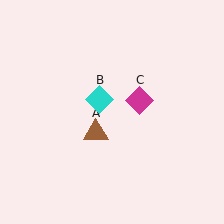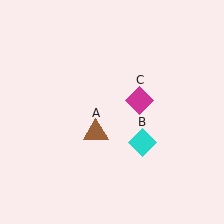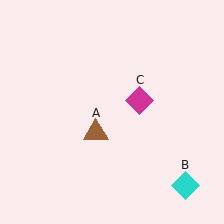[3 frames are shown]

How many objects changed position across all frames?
1 object changed position: cyan diamond (object B).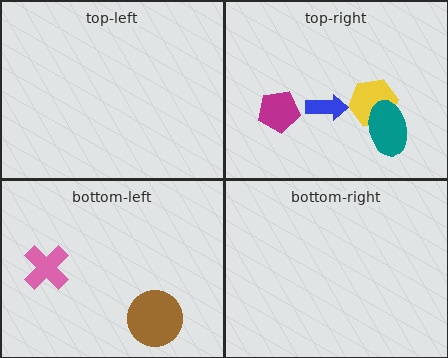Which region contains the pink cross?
The bottom-left region.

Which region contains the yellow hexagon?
The top-right region.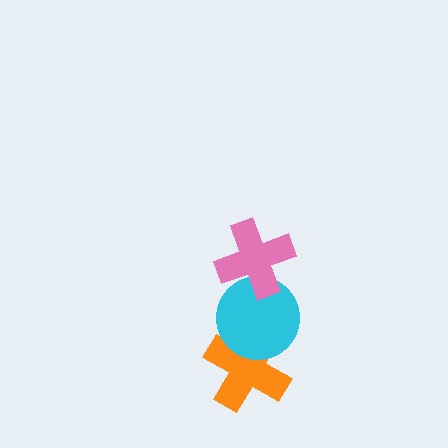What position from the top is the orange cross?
The orange cross is 3rd from the top.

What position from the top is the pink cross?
The pink cross is 1st from the top.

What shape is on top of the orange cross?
The cyan circle is on top of the orange cross.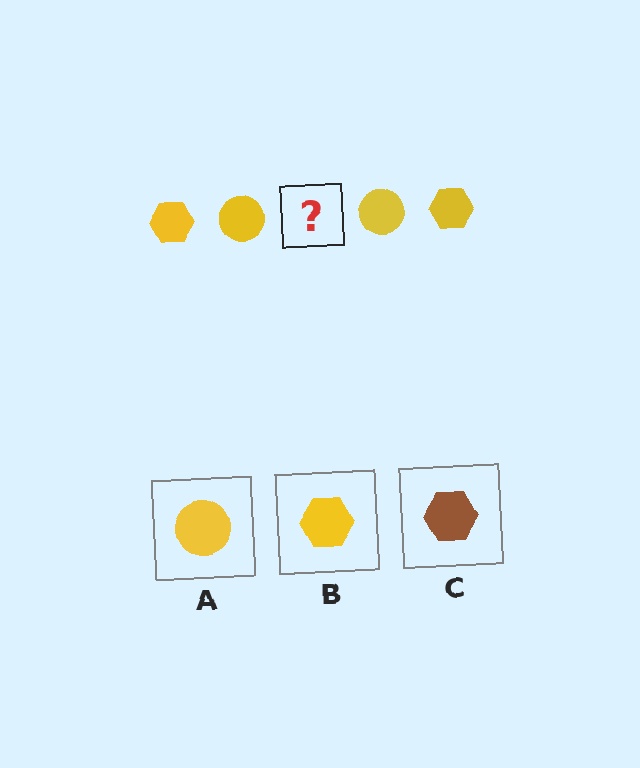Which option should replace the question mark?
Option B.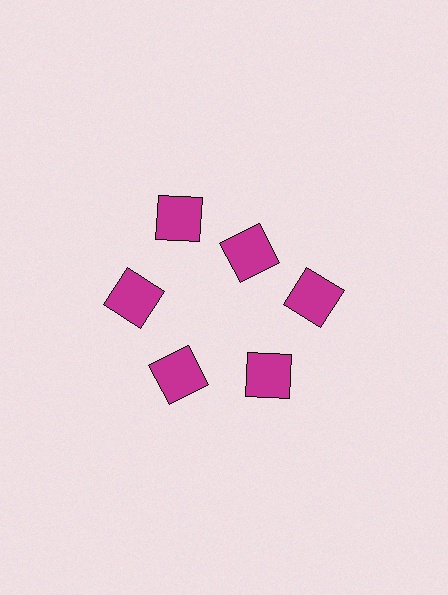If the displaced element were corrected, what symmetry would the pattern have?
It would have 6-fold rotational symmetry — the pattern would map onto itself every 60 degrees.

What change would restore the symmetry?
The symmetry would be restored by moving it outward, back onto the ring so that all 6 squares sit at equal angles and equal distance from the center.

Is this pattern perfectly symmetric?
No. The 6 magenta squares are arranged in a ring, but one element near the 1 o'clock position is pulled inward toward the center, breaking the 6-fold rotational symmetry.